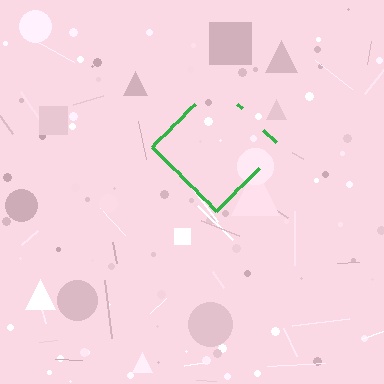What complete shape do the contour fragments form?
The contour fragments form a diamond.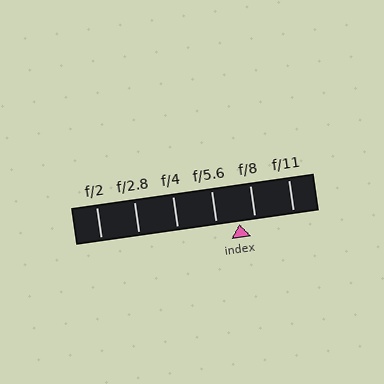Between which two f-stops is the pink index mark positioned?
The index mark is between f/5.6 and f/8.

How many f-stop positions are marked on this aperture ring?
There are 6 f-stop positions marked.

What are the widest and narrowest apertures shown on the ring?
The widest aperture shown is f/2 and the narrowest is f/11.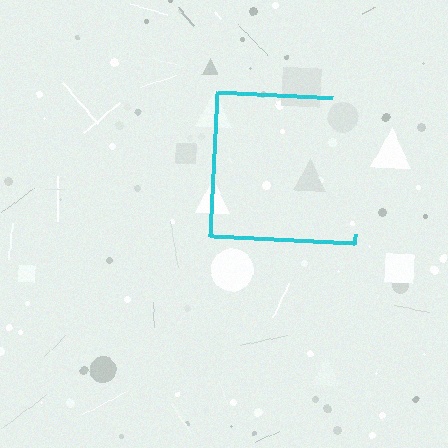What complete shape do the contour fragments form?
The contour fragments form a square.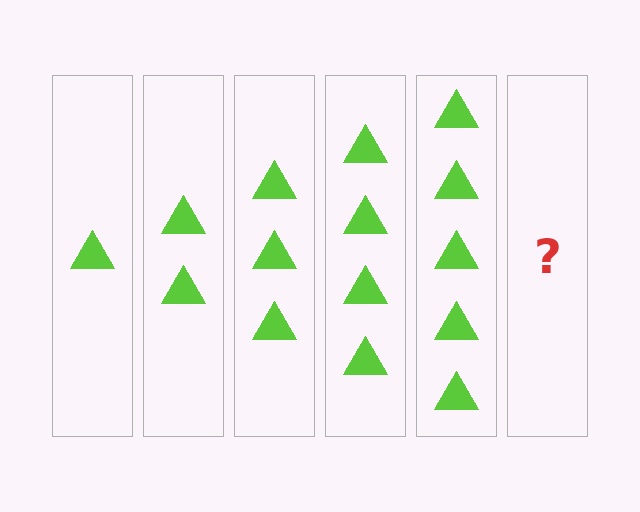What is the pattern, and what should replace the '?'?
The pattern is that each step adds one more triangle. The '?' should be 6 triangles.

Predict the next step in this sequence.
The next step is 6 triangles.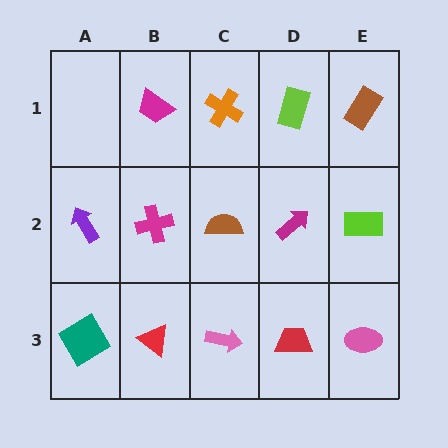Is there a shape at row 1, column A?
No, that cell is empty.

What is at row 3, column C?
A pink arrow.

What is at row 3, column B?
A red triangle.